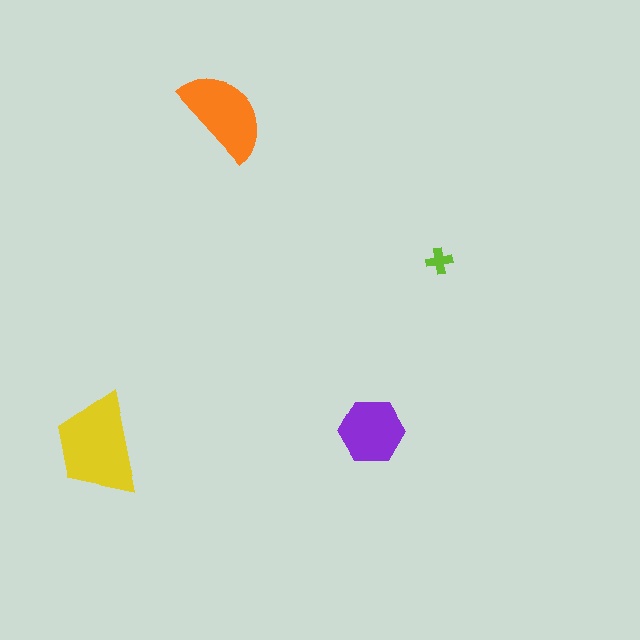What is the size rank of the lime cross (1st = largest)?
4th.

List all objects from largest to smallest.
The yellow trapezoid, the orange semicircle, the purple hexagon, the lime cross.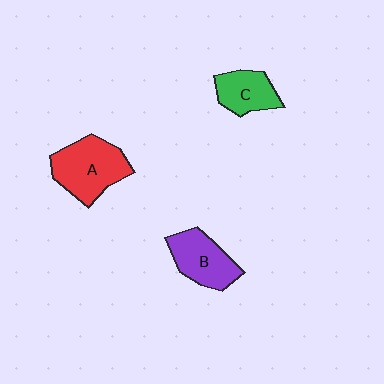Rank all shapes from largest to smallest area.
From largest to smallest: A (red), B (purple), C (green).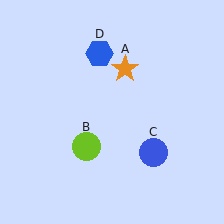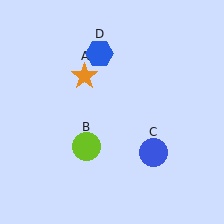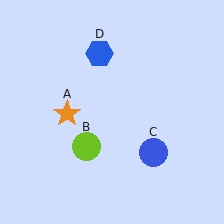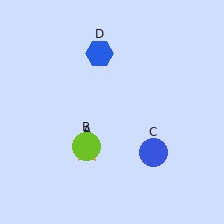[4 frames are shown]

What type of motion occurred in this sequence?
The orange star (object A) rotated counterclockwise around the center of the scene.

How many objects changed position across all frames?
1 object changed position: orange star (object A).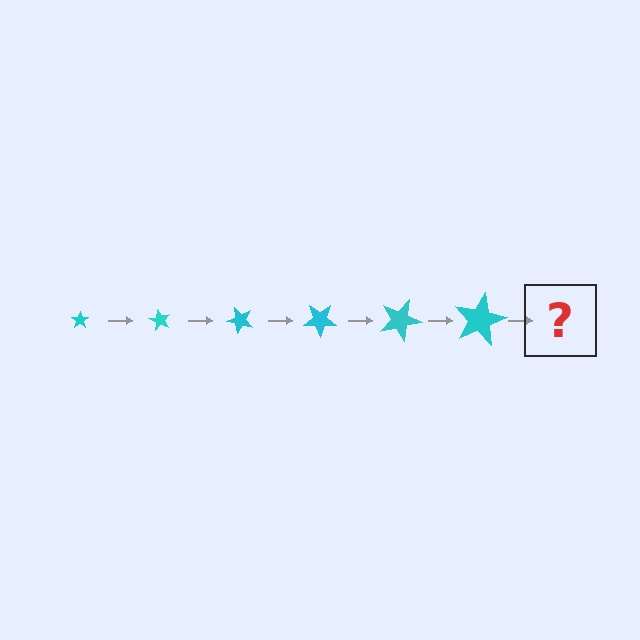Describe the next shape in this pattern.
It should be a star, larger than the previous one and rotated 360 degrees from the start.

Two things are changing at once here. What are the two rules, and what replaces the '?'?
The two rules are that the star grows larger each step and it rotates 60 degrees each step. The '?' should be a star, larger than the previous one and rotated 360 degrees from the start.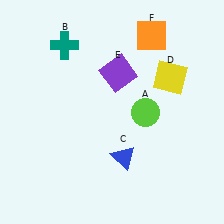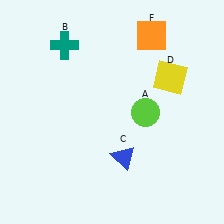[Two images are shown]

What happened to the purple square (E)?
The purple square (E) was removed in Image 2. It was in the top-right area of Image 1.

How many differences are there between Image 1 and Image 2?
There is 1 difference between the two images.